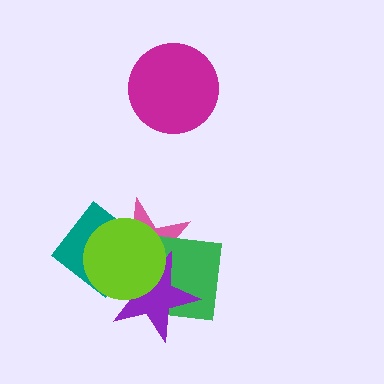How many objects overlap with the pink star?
4 objects overlap with the pink star.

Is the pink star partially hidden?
Yes, it is partially covered by another shape.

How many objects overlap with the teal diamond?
3 objects overlap with the teal diamond.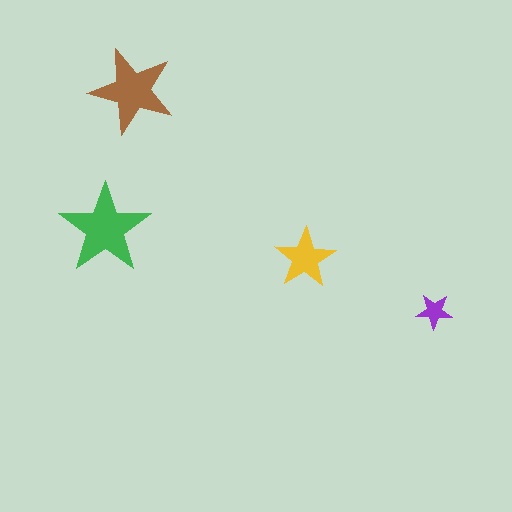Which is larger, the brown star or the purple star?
The brown one.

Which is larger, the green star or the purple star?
The green one.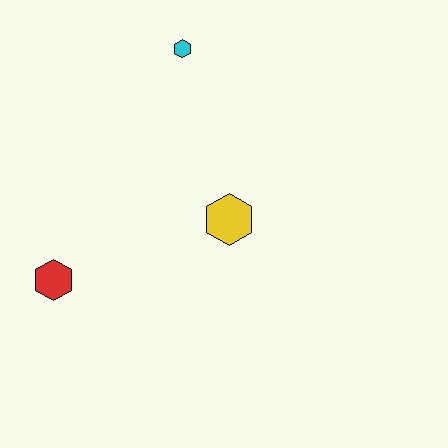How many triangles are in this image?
There are no triangles.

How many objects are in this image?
There are 3 objects.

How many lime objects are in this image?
There are no lime objects.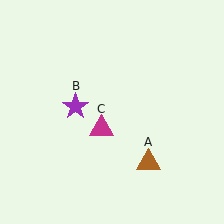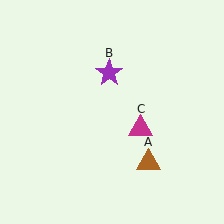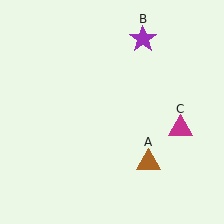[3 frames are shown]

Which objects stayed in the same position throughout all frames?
Brown triangle (object A) remained stationary.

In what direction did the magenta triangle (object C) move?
The magenta triangle (object C) moved right.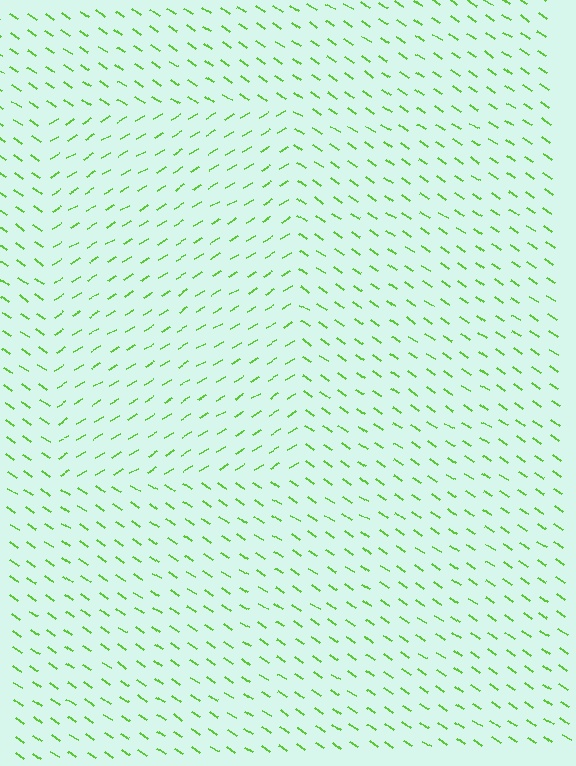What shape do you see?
I see a rectangle.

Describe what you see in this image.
The image is filled with small lime line segments. A rectangle region in the image has lines oriented differently from the surrounding lines, creating a visible texture boundary.